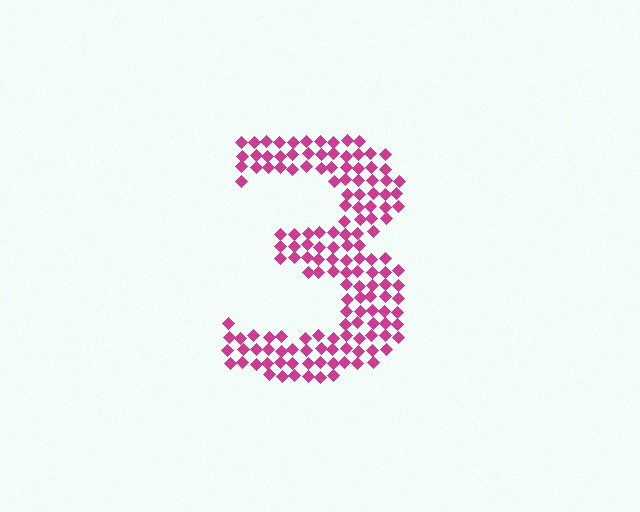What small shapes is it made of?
It is made of small diamonds.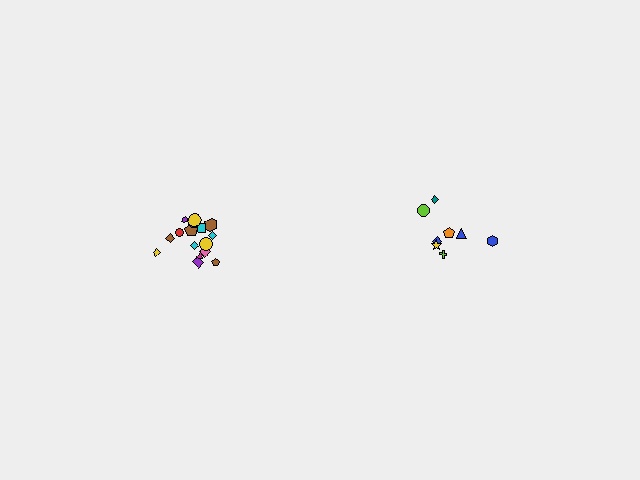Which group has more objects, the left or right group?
The left group.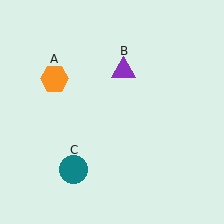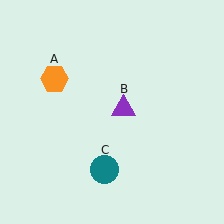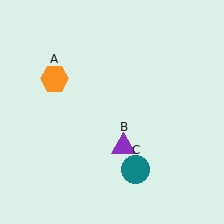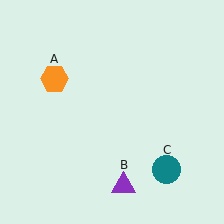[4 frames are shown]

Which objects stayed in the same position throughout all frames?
Orange hexagon (object A) remained stationary.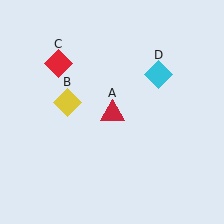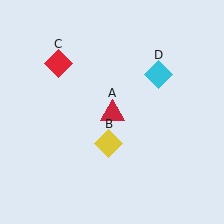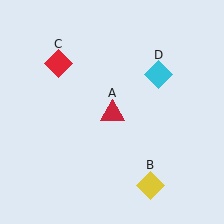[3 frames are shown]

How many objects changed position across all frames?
1 object changed position: yellow diamond (object B).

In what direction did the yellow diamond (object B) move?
The yellow diamond (object B) moved down and to the right.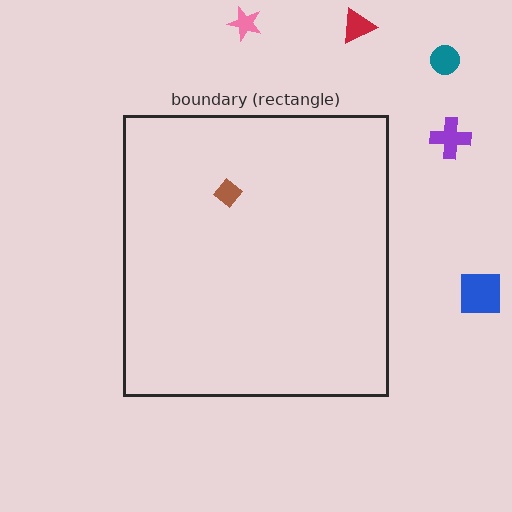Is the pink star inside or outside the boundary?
Outside.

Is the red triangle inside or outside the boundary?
Outside.